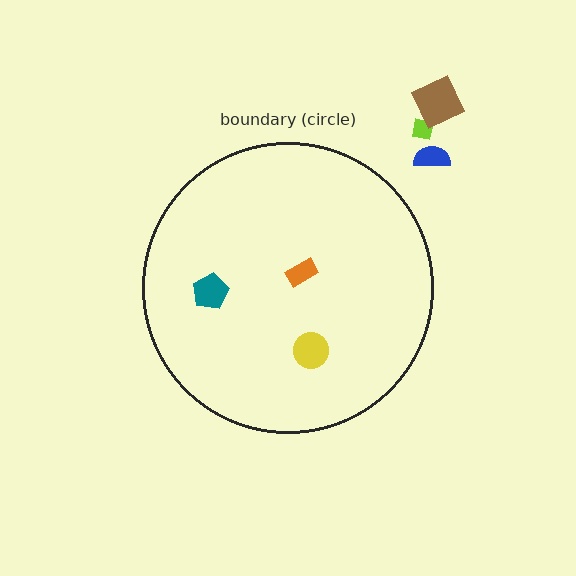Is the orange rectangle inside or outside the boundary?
Inside.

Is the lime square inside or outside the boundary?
Outside.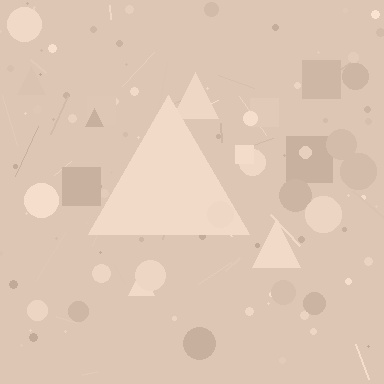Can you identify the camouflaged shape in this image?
The camouflaged shape is a triangle.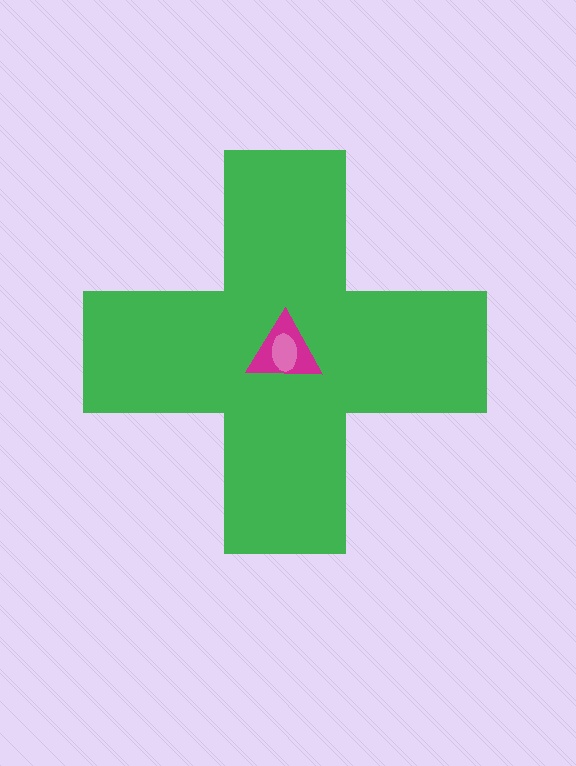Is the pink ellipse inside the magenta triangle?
Yes.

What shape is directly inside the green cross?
The magenta triangle.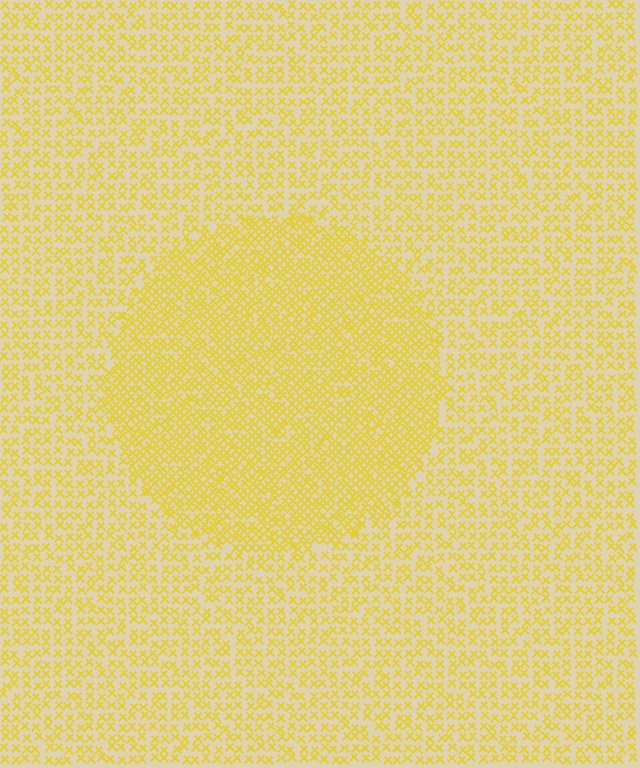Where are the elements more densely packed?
The elements are more densely packed inside the circle boundary.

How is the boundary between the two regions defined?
The boundary is defined by a change in element density (approximately 1.8x ratio). All elements are the same color, size, and shape.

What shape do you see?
I see a circle.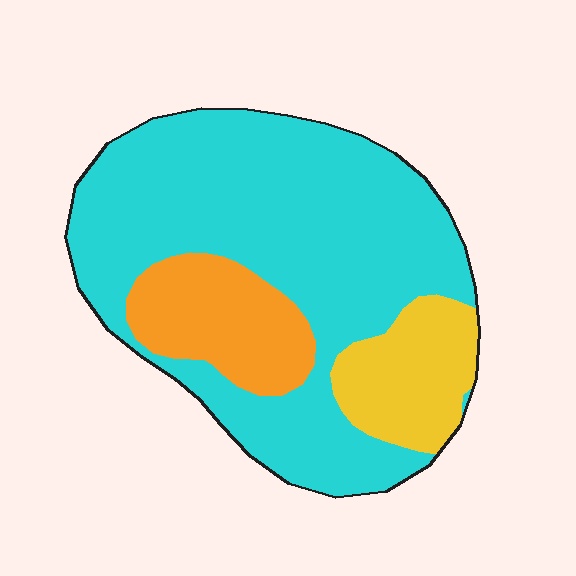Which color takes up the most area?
Cyan, at roughly 70%.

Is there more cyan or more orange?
Cyan.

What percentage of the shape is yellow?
Yellow covers 14% of the shape.